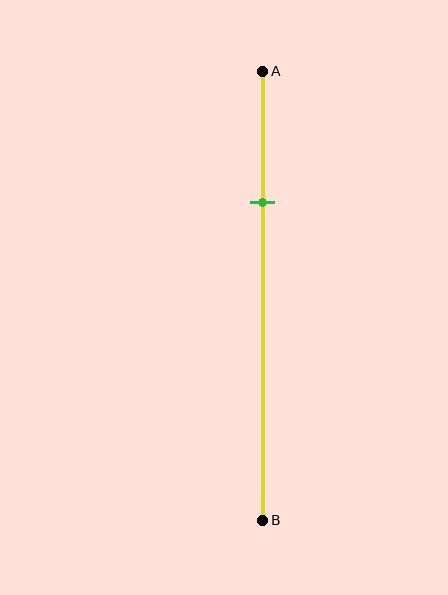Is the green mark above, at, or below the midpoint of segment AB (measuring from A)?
The green mark is above the midpoint of segment AB.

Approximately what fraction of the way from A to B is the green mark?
The green mark is approximately 30% of the way from A to B.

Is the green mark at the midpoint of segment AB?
No, the mark is at about 30% from A, not at the 50% midpoint.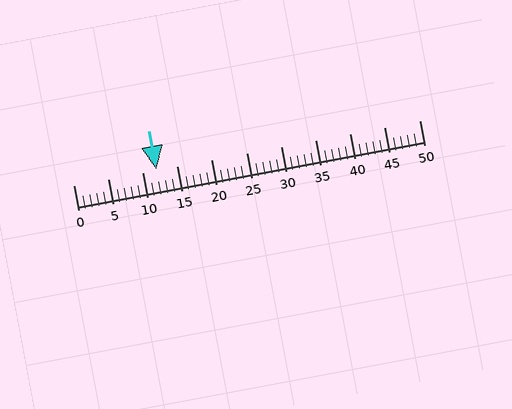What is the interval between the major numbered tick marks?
The major tick marks are spaced 5 units apart.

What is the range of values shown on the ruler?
The ruler shows values from 0 to 50.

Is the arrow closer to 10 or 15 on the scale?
The arrow is closer to 10.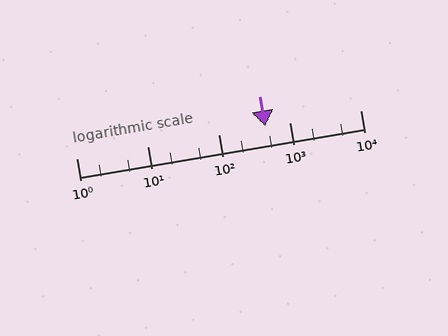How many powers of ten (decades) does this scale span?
The scale spans 4 decades, from 1 to 10000.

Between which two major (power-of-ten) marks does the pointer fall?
The pointer is between 100 and 1000.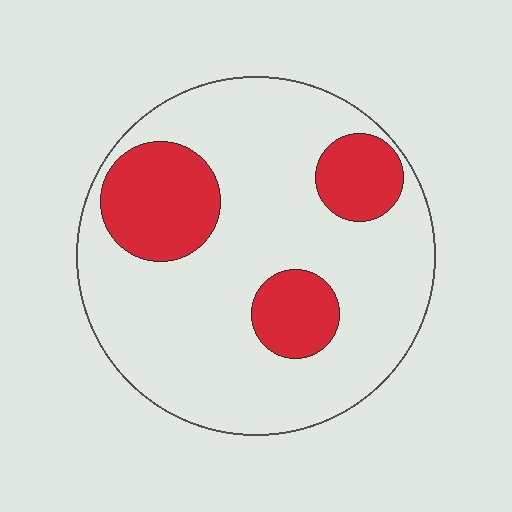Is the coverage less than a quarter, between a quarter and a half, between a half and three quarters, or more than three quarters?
Less than a quarter.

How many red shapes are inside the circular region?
3.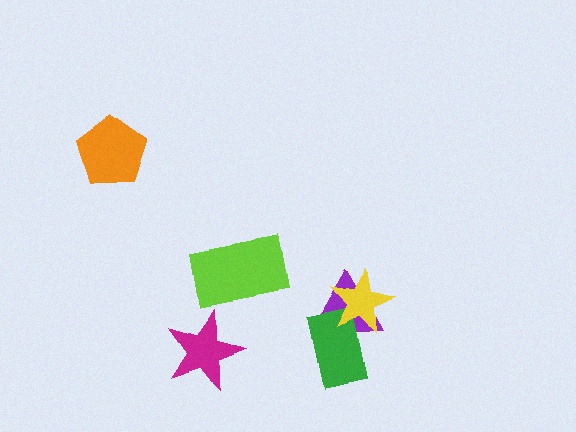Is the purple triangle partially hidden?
Yes, it is partially covered by another shape.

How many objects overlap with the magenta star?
0 objects overlap with the magenta star.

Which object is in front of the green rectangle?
The yellow star is in front of the green rectangle.